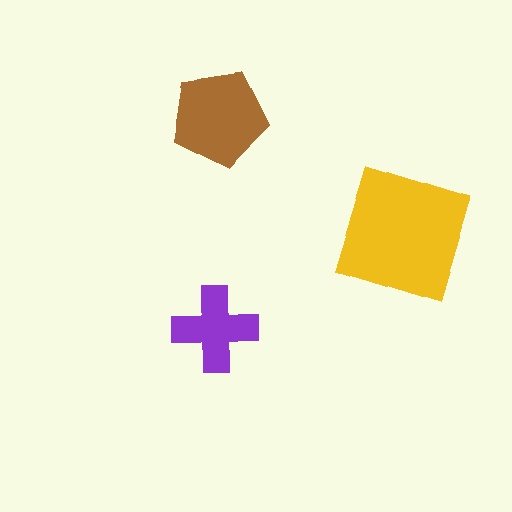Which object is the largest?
The yellow square.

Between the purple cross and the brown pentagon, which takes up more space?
The brown pentagon.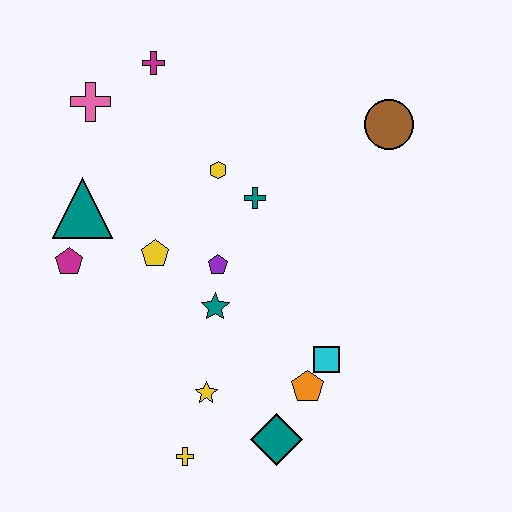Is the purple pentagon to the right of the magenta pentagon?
Yes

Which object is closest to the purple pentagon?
The teal star is closest to the purple pentagon.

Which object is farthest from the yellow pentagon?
The brown circle is farthest from the yellow pentagon.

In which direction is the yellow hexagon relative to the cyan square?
The yellow hexagon is above the cyan square.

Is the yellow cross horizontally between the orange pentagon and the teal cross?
No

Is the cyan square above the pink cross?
No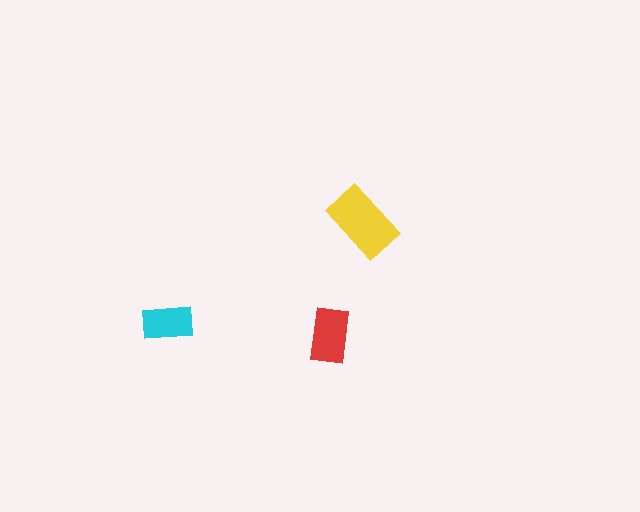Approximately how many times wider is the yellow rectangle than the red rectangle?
About 1.5 times wider.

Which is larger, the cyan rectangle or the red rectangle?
The red one.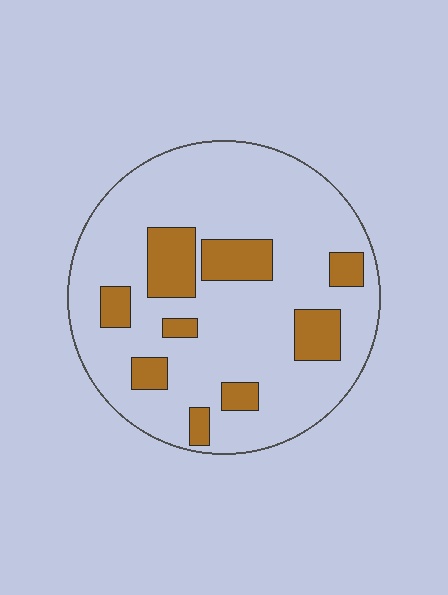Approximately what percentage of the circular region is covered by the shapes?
Approximately 20%.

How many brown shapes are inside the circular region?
9.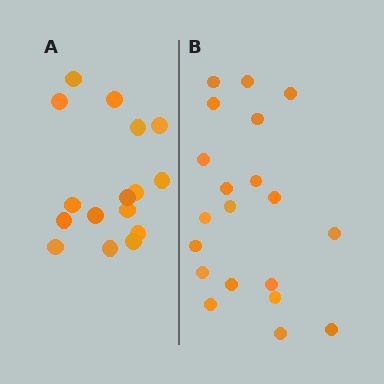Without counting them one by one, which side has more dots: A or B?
Region B (the right region) has more dots.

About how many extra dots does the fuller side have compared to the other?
Region B has about 4 more dots than region A.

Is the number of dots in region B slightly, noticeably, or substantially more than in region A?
Region B has noticeably more, but not dramatically so. The ratio is roughly 1.2 to 1.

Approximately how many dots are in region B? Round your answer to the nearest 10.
About 20 dots.